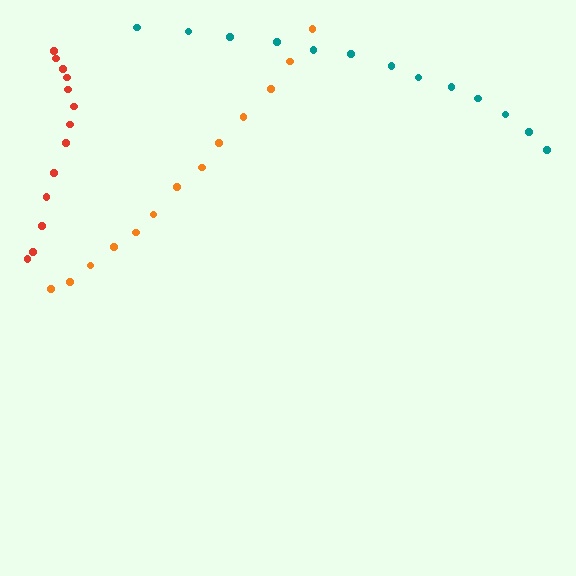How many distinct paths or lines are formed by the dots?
There are 3 distinct paths.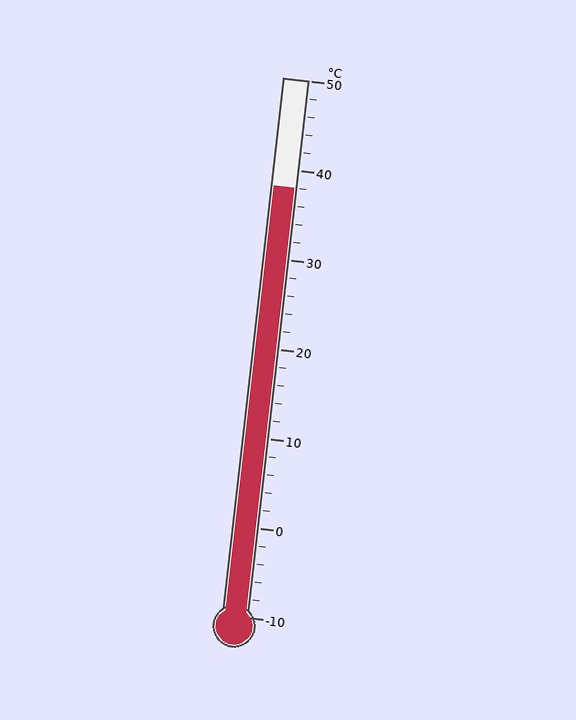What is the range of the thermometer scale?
The thermometer scale ranges from -10°C to 50°C.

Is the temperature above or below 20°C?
The temperature is above 20°C.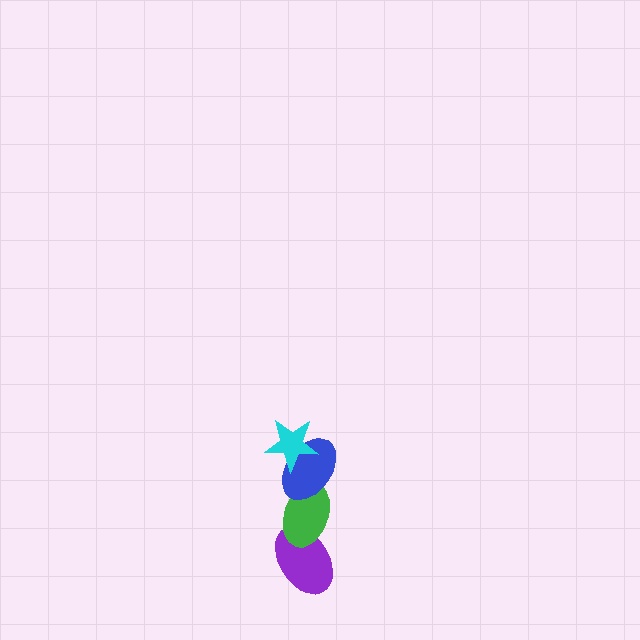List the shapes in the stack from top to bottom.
From top to bottom: the cyan star, the blue ellipse, the green ellipse, the purple ellipse.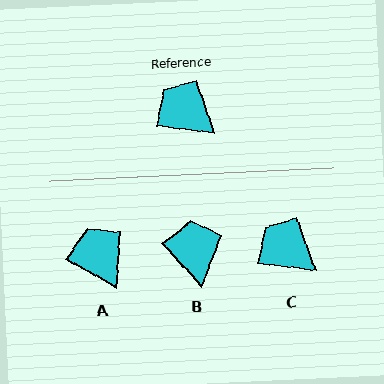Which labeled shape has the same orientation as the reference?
C.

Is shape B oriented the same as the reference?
No, it is off by about 41 degrees.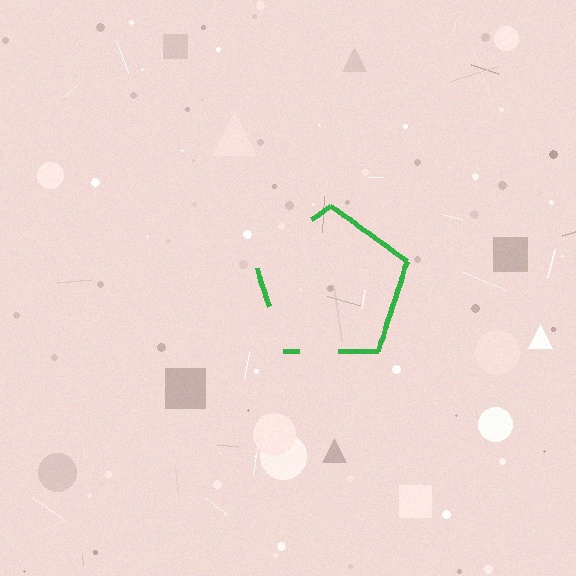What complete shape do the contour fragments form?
The contour fragments form a pentagon.